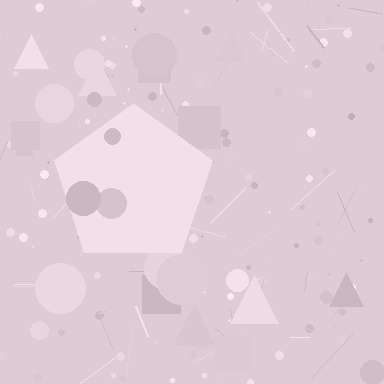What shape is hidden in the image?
A pentagon is hidden in the image.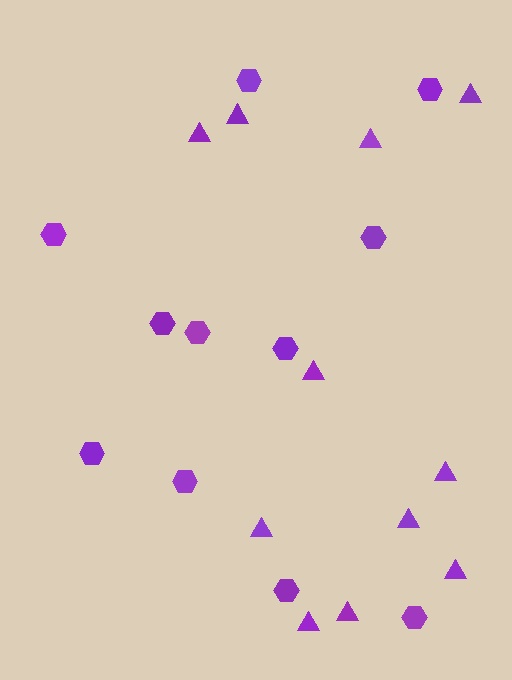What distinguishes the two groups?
There are 2 groups: one group of triangles (11) and one group of hexagons (11).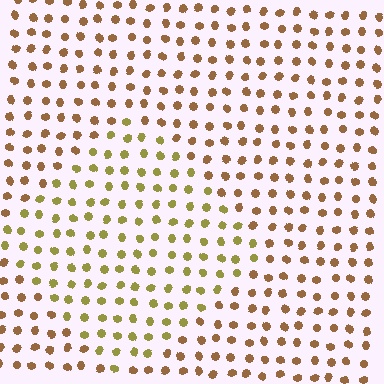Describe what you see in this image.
The image is filled with small brown elements in a uniform arrangement. A diamond-shaped region is visible where the elements are tinted to a slightly different hue, forming a subtle color boundary.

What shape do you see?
I see a diamond.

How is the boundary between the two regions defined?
The boundary is defined purely by a slight shift in hue (about 33 degrees). Spacing, size, and orientation are identical on both sides.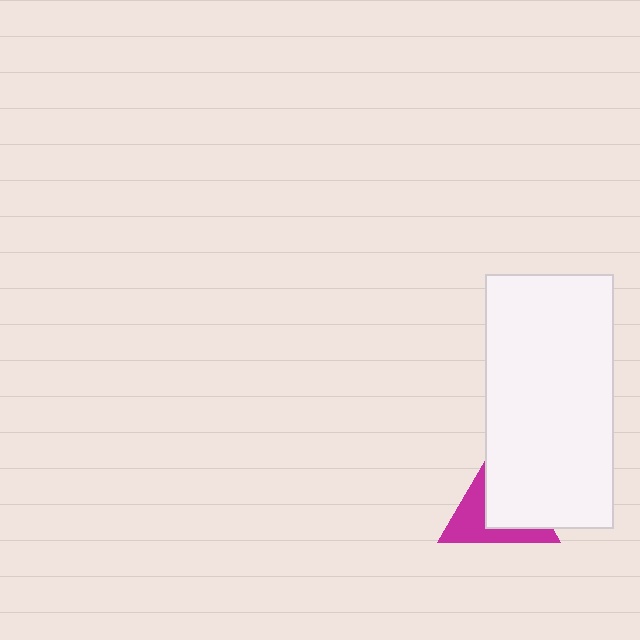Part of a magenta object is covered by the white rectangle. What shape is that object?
It is a triangle.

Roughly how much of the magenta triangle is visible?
About half of it is visible (roughly 45%).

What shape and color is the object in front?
The object in front is a white rectangle.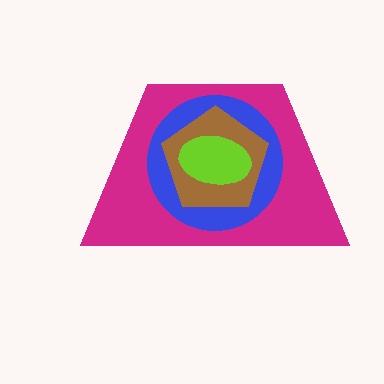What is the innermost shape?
The lime ellipse.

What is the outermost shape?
The magenta trapezoid.